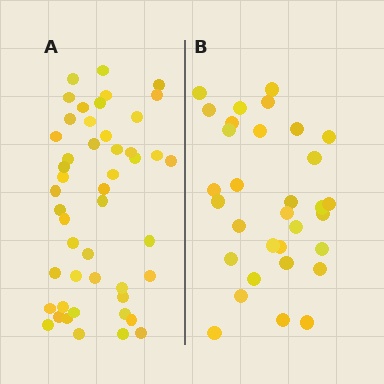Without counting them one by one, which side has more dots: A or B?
Region A (the left region) has more dots.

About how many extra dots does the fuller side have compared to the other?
Region A has approximately 15 more dots than region B.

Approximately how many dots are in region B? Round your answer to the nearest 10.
About 30 dots. (The exact count is 32, which rounds to 30.)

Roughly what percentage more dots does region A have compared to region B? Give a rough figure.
About 50% more.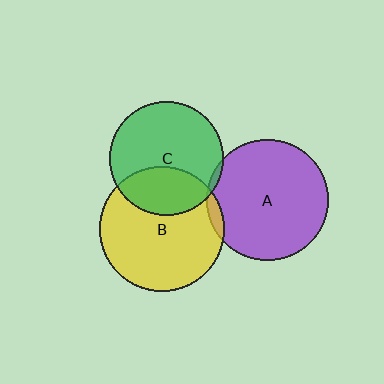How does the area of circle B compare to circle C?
Approximately 1.2 times.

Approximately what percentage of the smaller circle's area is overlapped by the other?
Approximately 35%.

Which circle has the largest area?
Circle B (yellow).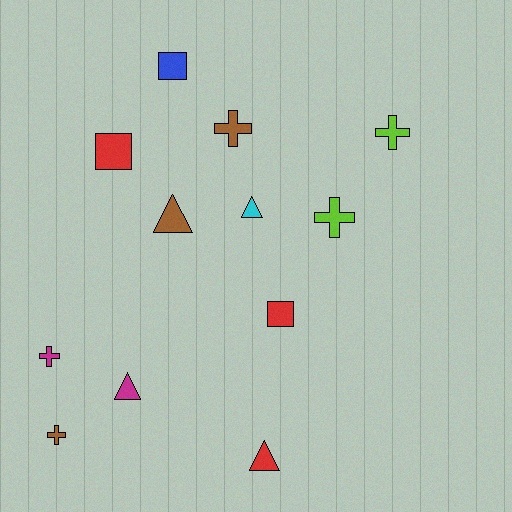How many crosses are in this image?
There are 5 crosses.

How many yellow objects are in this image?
There are no yellow objects.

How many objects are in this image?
There are 12 objects.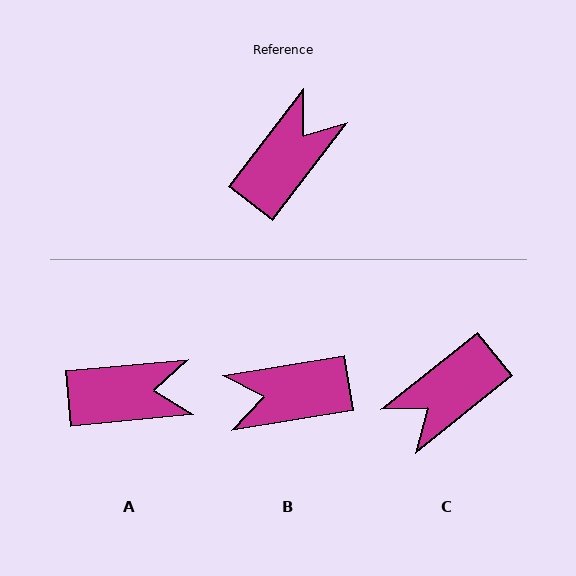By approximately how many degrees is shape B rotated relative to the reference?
Approximately 137 degrees counter-clockwise.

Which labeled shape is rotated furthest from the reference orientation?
C, about 166 degrees away.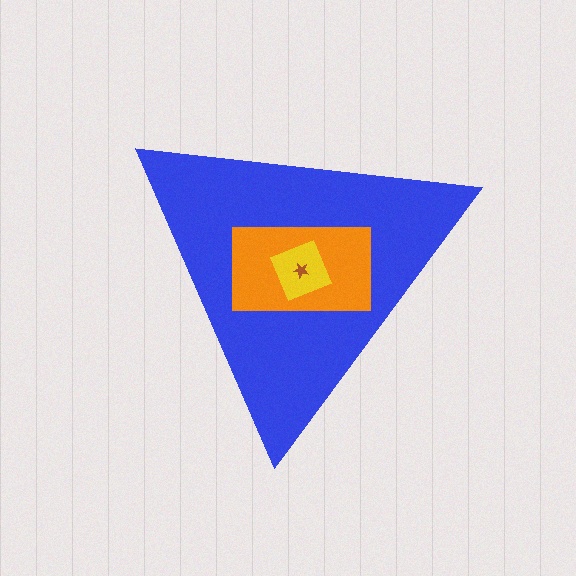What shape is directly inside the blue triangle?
The orange rectangle.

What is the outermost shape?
The blue triangle.